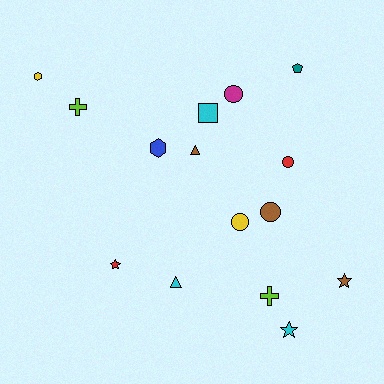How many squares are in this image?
There is 1 square.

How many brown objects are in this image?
There are 3 brown objects.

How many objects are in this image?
There are 15 objects.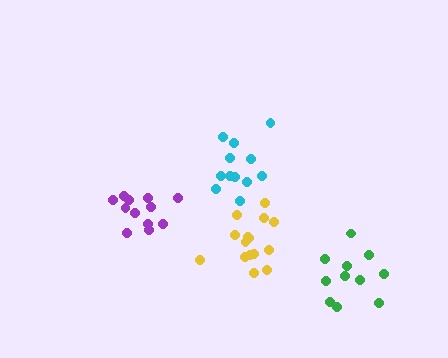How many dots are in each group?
Group 1: 15 dots, Group 2: 12 dots, Group 3: 12 dots, Group 4: 11 dots (50 total).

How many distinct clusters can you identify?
There are 4 distinct clusters.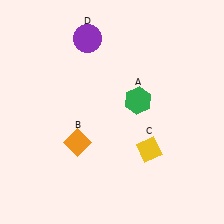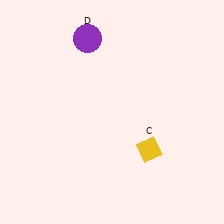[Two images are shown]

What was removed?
The green hexagon (A), the orange diamond (B) were removed in Image 2.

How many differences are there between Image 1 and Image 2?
There are 2 differences between the two images.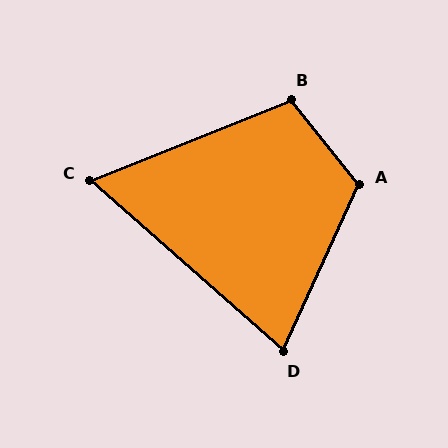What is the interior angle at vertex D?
Approximately 73 degrees (acute).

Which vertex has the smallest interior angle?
C, at approximately 63 degrees.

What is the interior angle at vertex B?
Approximately 107 degrees (obtuse).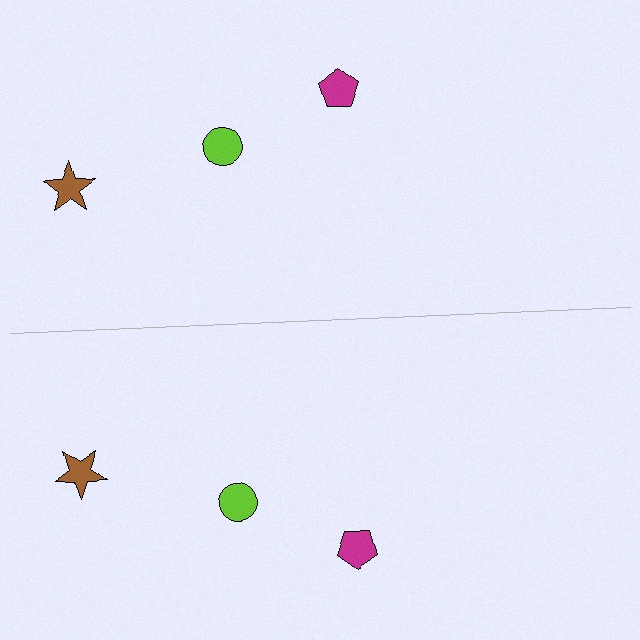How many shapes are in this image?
There are 6 shapes in this image.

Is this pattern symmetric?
Yes, this pattern has bilateral (reflection) symmetry.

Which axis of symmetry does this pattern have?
The pattern has a horizontal axis of symmetry running through the center of the image.